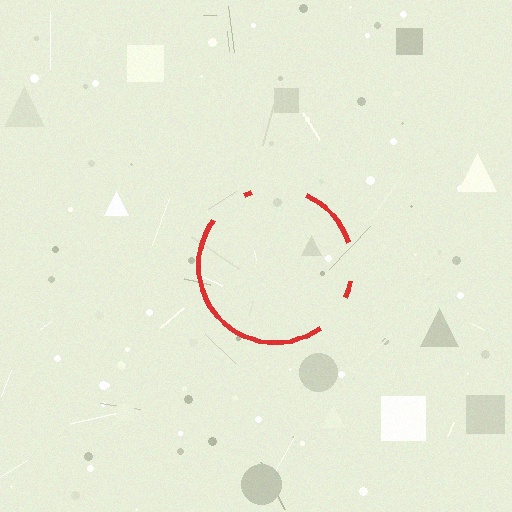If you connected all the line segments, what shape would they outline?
They would outline a circle.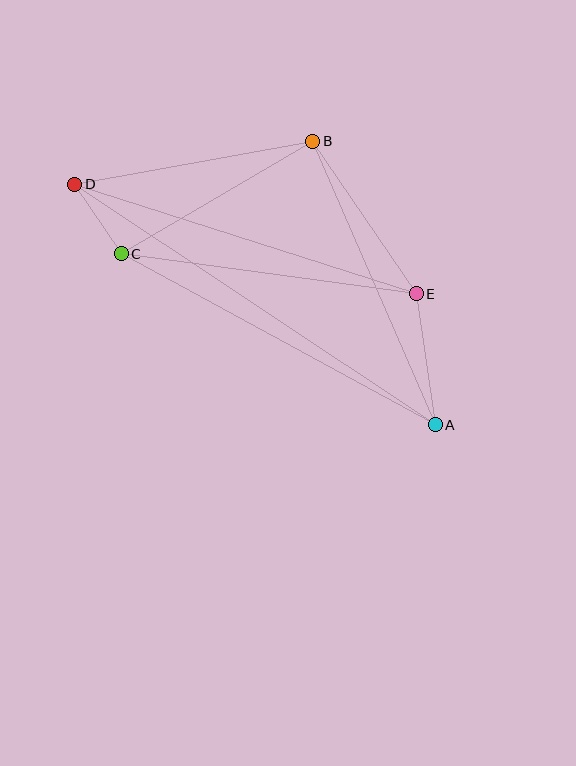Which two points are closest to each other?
Points C and D are closest to each other.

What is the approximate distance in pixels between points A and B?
The distance between A and B is approximately 309 pixels.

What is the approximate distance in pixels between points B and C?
The distance between B and C is approximately 222 pixels.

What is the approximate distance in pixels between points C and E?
The distance between C and E is approximately 298 pixels.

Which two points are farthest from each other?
Points A and D are farthest from each other.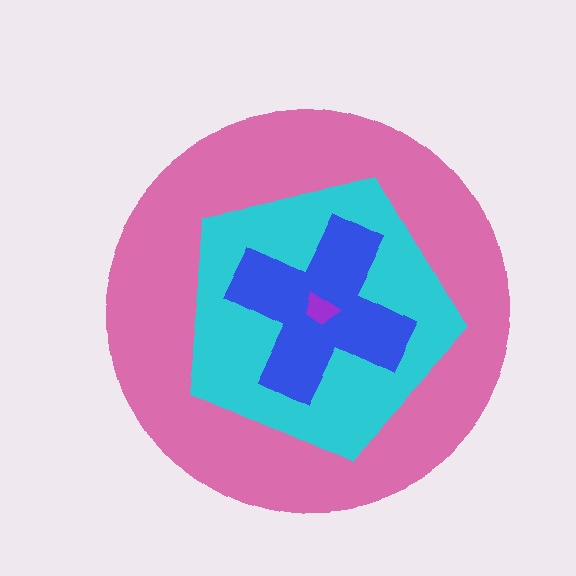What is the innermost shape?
The purple trapezoid.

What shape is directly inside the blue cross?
The purple trapezoid.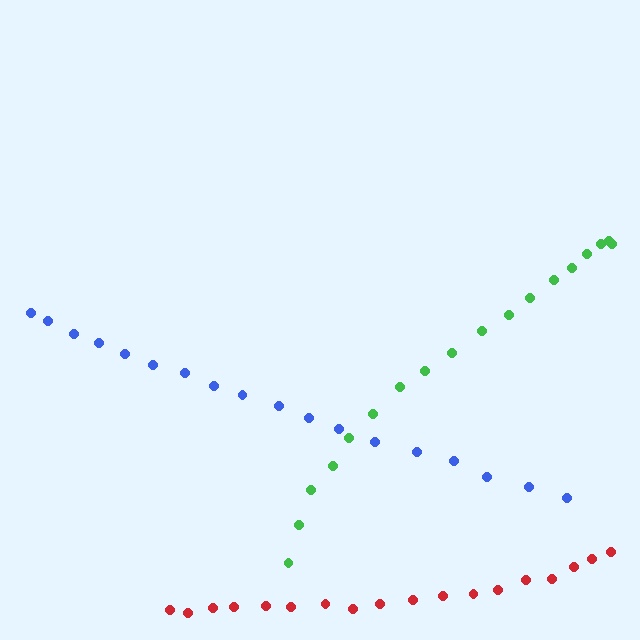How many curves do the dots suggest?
There are 3 distinct paths.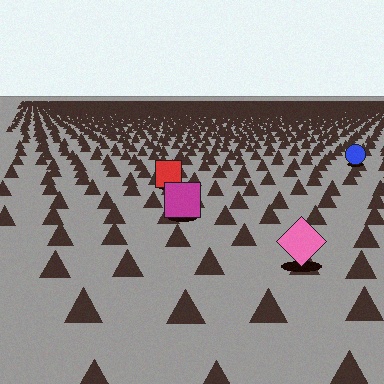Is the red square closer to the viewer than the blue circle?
Yes. The red square is closer — you can tell from the texture gradient: the ground texture is coarser near it.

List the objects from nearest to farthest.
From nearest to farthest: the pink diamond, the magenta square, the red square, the blue circle.